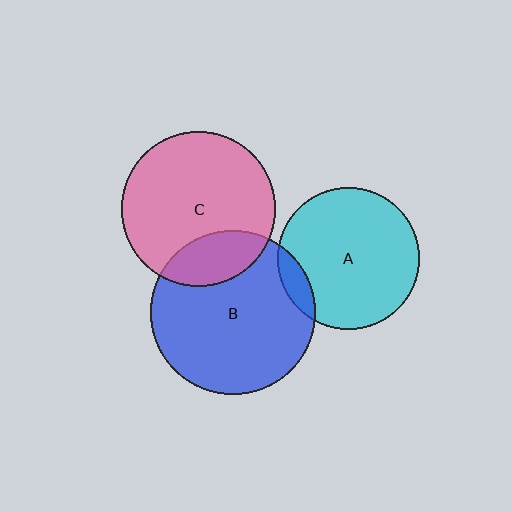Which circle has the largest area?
Circle B (blue).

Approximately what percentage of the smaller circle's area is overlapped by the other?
Approximately 10%.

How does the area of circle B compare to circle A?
Approximately 1.3 times.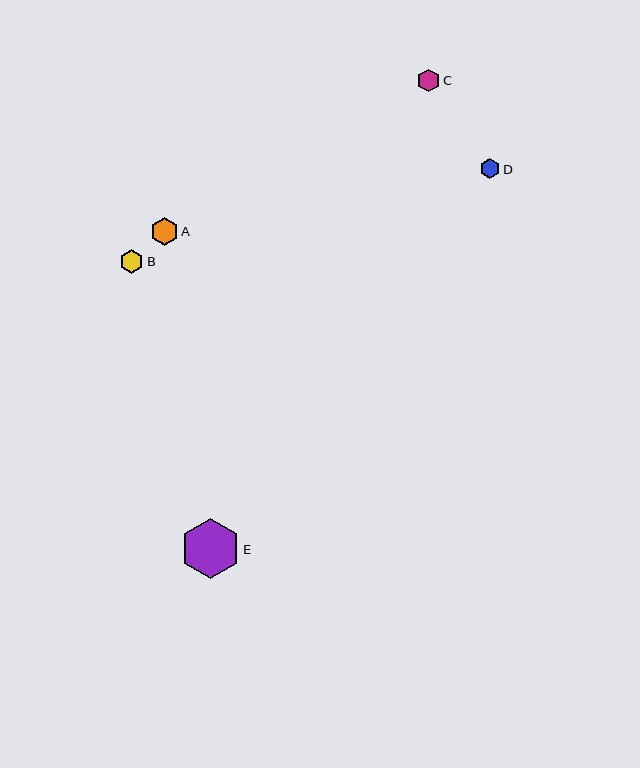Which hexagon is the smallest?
Hexagon D is the smallest with a size of approximately 20 pixels.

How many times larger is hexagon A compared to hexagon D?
Hexagon A is approximately 1.4 times the size of hexagon D.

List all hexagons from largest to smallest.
From largest to smallest: E, A, B, C, D.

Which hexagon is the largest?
Hexagon E is the largest with a size of approximately 59 pixels.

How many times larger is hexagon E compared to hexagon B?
Hexagon E is approximately 2.4 times the size of hexagon B.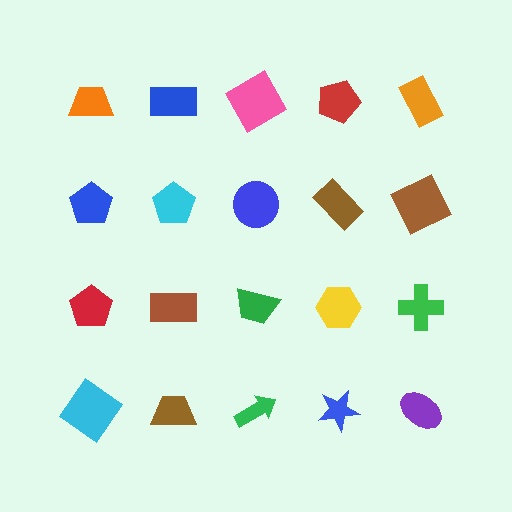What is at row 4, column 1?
A cyan diamond.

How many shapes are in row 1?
5 shapes.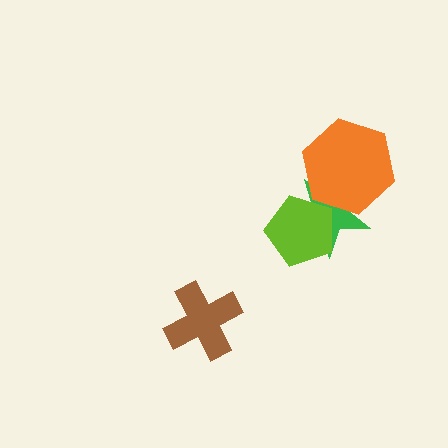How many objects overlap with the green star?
2 objects overlap with the green star.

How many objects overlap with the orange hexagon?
1 object overlaps with the orange hexagon.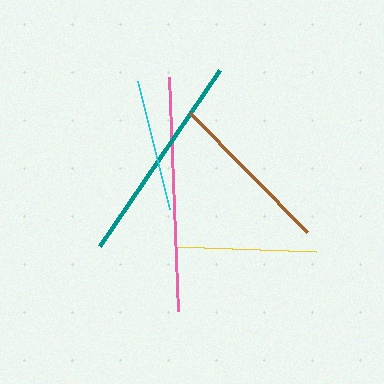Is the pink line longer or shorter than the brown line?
The pink line is longer than the brown line.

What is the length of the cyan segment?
The cyan segment is approximately 132 pixels long.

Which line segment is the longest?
The pink line is the longest at approximately 234 pixels.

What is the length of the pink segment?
The pink segment is approximately 234 pixels long.